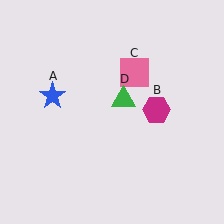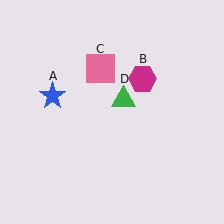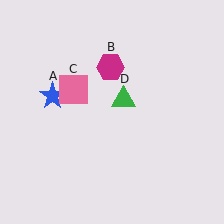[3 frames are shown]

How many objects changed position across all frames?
2 objects changed position: magenta hexagon (object B), pink square (object C).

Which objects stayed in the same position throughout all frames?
Blue star (object A) and green triangle (object D) remained stationary.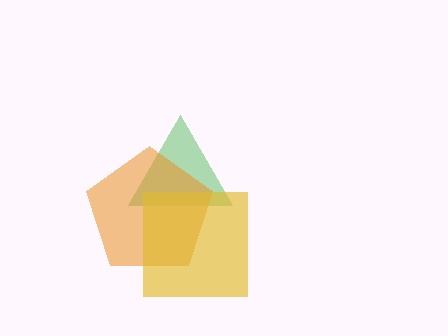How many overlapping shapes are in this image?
There are 3 overlapping shapes in the image.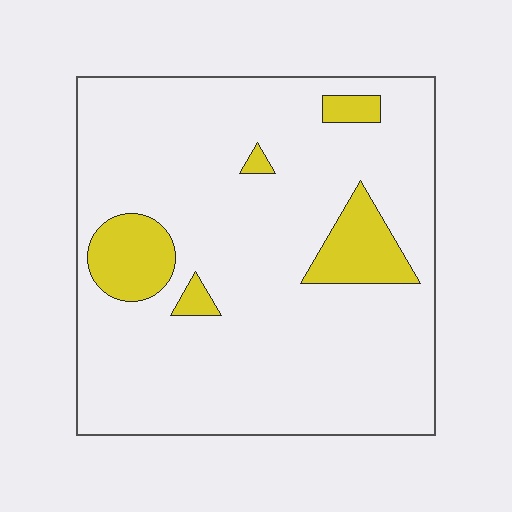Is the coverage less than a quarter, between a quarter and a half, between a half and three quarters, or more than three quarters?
Less than a quarter.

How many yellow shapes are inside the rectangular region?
5.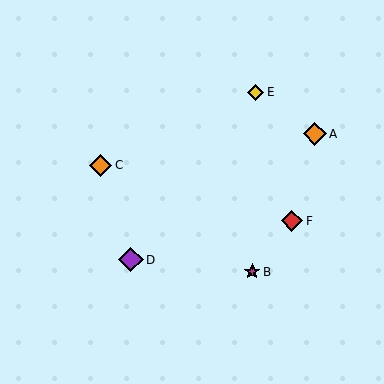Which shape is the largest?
The purple diamond (labeled D) is the largest.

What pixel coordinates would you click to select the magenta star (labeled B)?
Click at (252, 272) to select the magenta star B.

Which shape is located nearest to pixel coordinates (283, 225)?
The red diamond (labeled F) at (292, 221) is nearest to that location.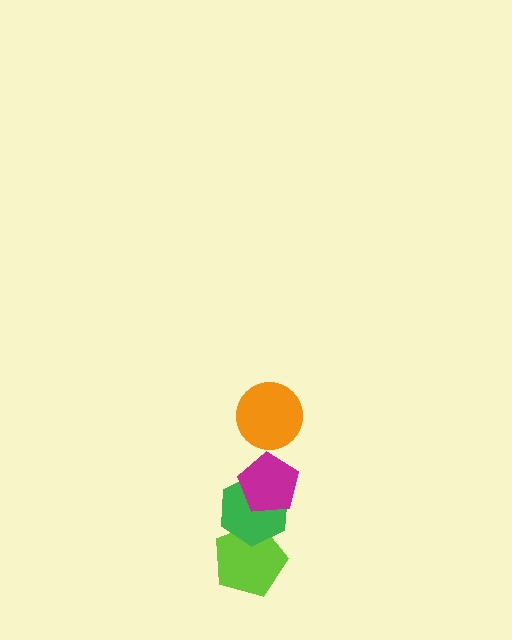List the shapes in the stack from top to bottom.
From top to bottom: the orange circle, the magenta pentagon, the green hexagon, the lime pentagon.